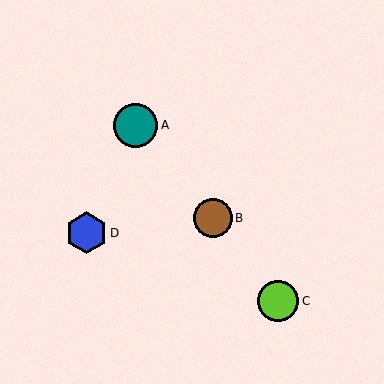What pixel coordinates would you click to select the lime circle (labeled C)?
Click at (278, 301) to select the lime circle C.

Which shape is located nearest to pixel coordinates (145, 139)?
The teal circle (labeled A) at (135, 125) is nearest to that location.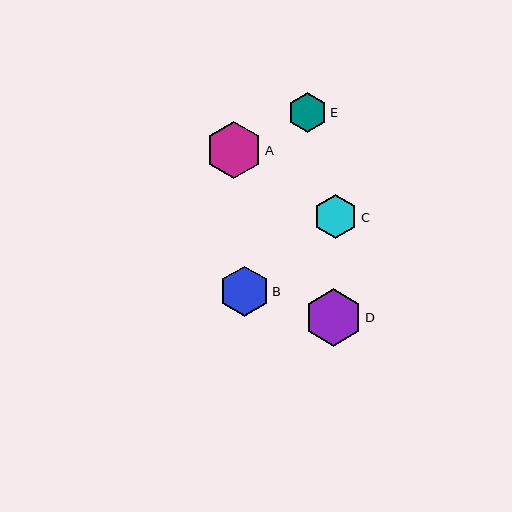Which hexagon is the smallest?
Hexagon E is the smallest with a size of approximately 39 pixels.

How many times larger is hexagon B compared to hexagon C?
Hexagon B is approximately 1.1 times the size of hexagon C.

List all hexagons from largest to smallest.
From largest to smallest: D, A, B, C, E.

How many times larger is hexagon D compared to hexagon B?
Hexagon D is approximately 1.1 times the size of hexagon B.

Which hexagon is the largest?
Hexagon D is the largest with a size of approximately 57 pixels.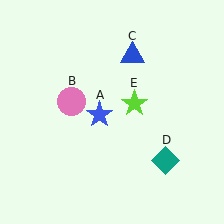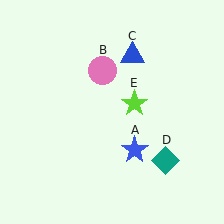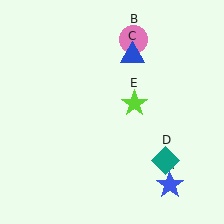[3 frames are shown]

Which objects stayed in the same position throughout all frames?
Blue triangle (object C) and teal diamond (object D) and lime star (object E) remained stationary.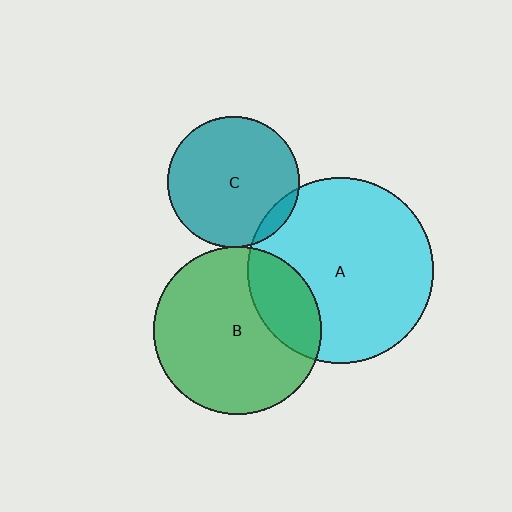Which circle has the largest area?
Circle A (cyan).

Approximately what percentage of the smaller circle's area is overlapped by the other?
Approximately 25%.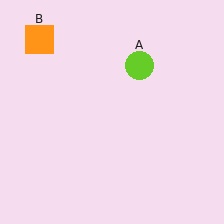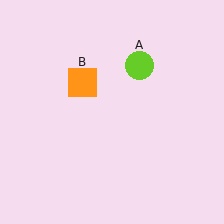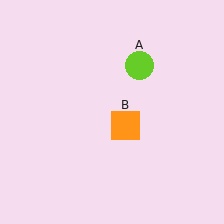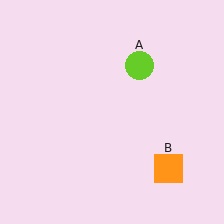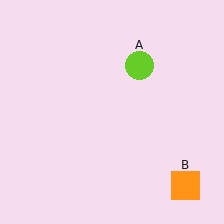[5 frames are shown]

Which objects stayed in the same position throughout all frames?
Lime circle (object A) remained stationary.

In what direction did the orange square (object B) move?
The orange square (object B) moved down and to the right.